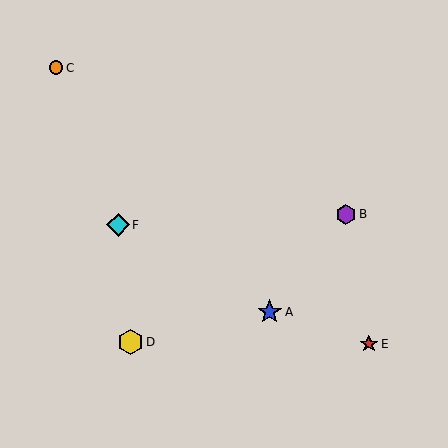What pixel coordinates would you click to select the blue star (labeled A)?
Click at (270, 312) to select the blue star A.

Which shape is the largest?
The yellow hexagon (labeled D) is the largest.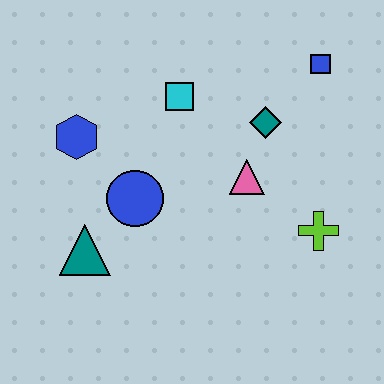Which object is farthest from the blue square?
The teal triangle is farthest from the blue square.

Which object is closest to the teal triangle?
The blue circle is closest to the teal triangle.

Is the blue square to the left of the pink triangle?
No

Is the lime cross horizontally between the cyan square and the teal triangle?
No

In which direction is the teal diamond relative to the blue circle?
The teal diamond is to the right of the blue circle.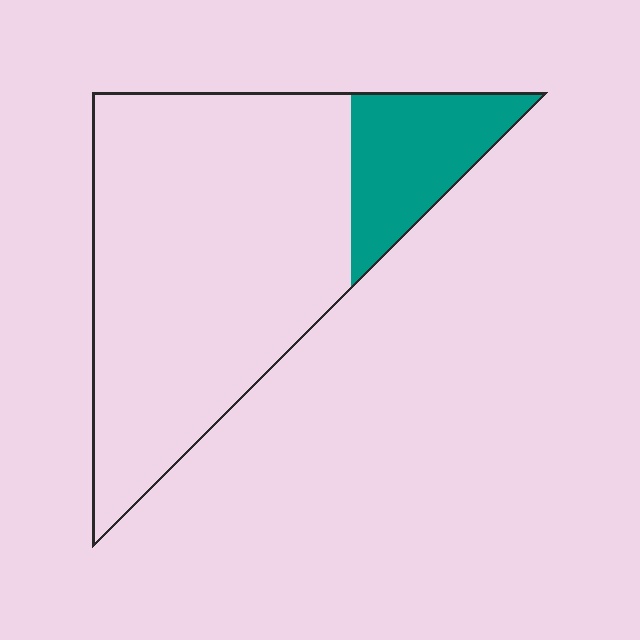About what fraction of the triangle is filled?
About one fifth (1/5).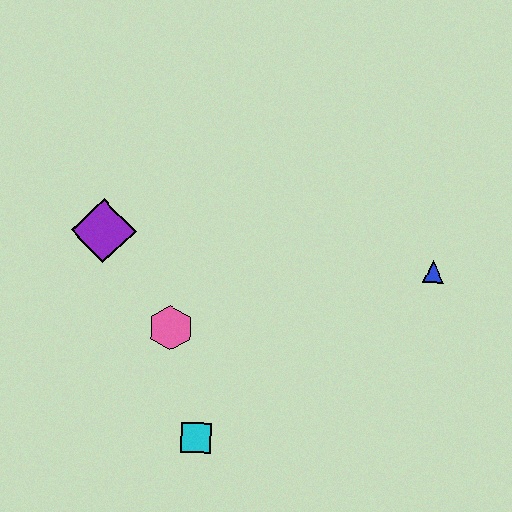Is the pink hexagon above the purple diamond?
No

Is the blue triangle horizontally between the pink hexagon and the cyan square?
No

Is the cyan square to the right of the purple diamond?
Yes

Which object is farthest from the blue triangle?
The purple diamond is farthest from the blue triangle.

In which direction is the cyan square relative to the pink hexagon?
The cyan square is below the pink hexagon.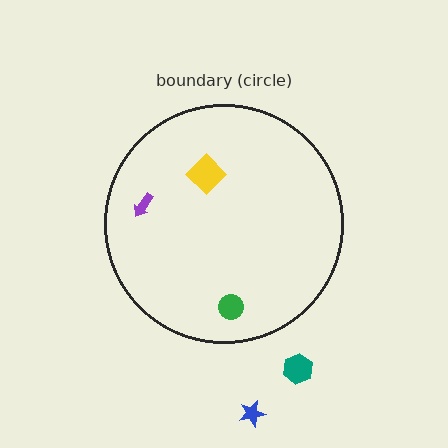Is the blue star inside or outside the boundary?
Outside.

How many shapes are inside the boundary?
3 inside, 2 outside.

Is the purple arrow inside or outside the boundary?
Inside.